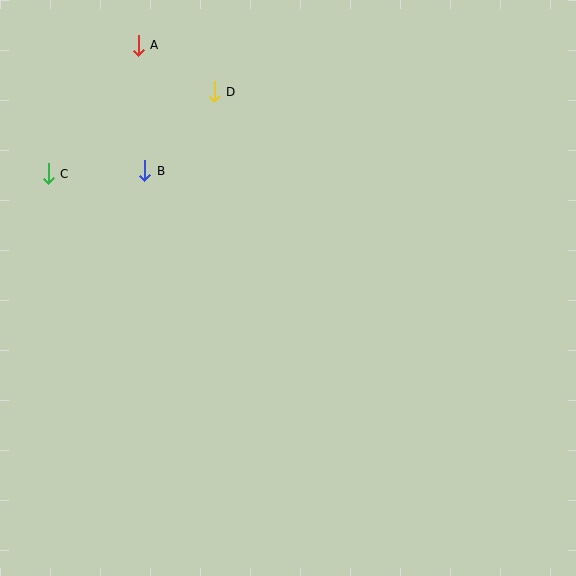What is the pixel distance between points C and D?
The distance between C and D is 185 pixels.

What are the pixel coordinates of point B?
Point B is at (145, 171).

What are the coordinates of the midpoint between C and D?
The midpoint between C and D is at (131, 133).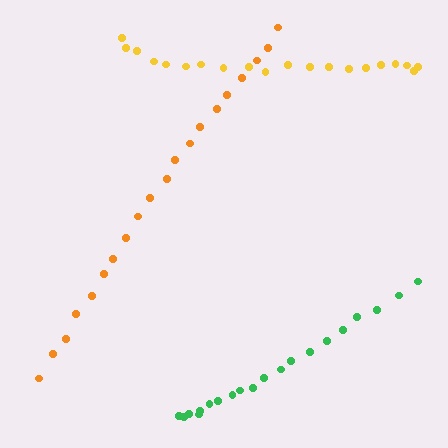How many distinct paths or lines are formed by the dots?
There are 3 distinct paths.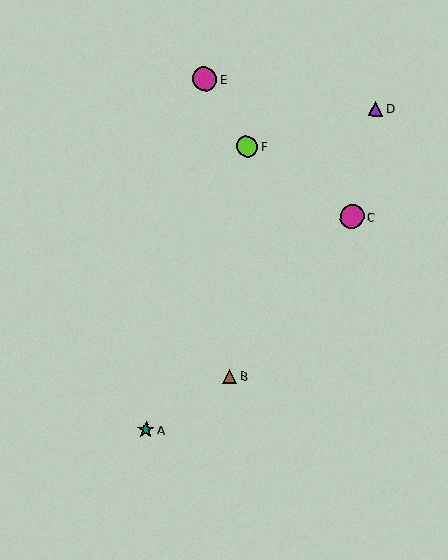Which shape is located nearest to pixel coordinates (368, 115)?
The purple triangle (labeled D) at (376, 108) is nearest to that location.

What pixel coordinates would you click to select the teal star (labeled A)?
Click at (146, 430) to select the teal star A.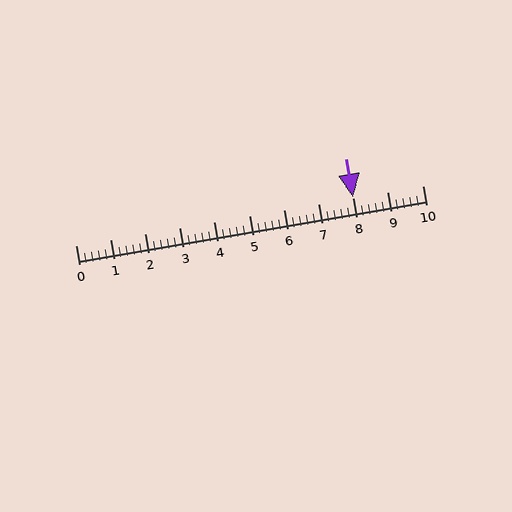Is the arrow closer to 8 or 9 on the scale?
The arrow is closer to 8.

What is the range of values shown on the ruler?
The ruler shows values from 0 to 10.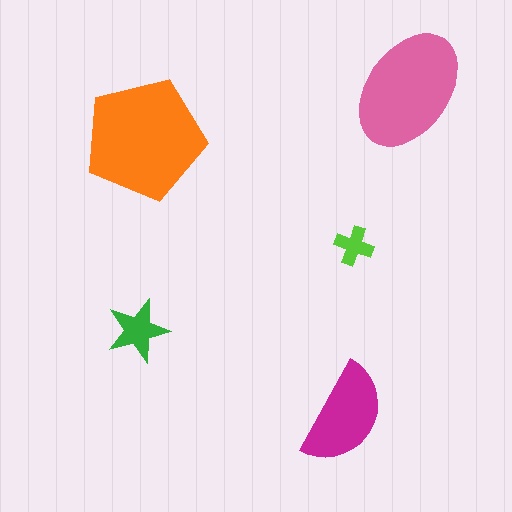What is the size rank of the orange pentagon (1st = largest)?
1st.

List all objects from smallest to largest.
The lime cross, the green star, the magenta semicircle, the pink ellipse, the orange pentagon.